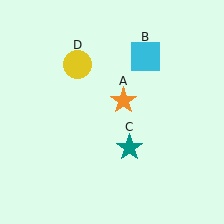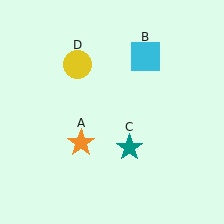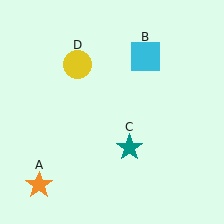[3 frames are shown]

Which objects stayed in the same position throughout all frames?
Cyan square (object B) and teal star (object C) and yellow circle (object D) remained stationary.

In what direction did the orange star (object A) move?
The orange star (object A) moved down and to the left.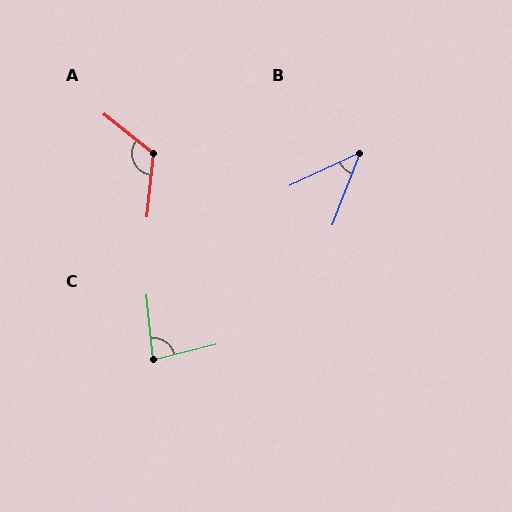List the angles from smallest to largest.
B (44°), C (81°), A (123°).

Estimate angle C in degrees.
Approximately 81 degrees.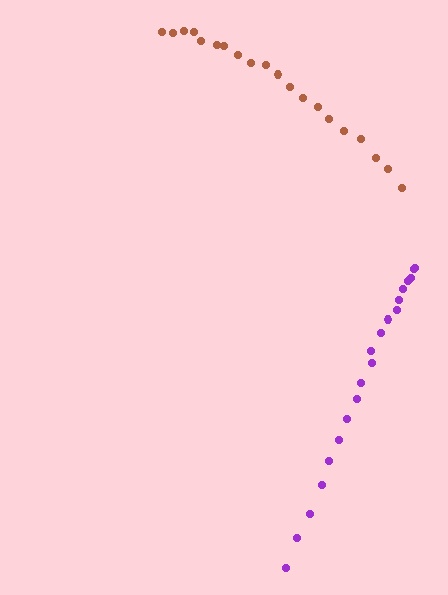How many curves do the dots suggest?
There are 2 distinct paths.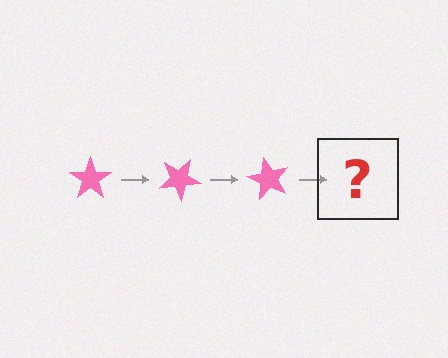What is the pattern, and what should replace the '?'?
The pattern is that the star rotates 30 degrees each step. The '?' should be a pink star rotated 90 degrees.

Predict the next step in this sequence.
The next step is a pink star rotated 90 degrees.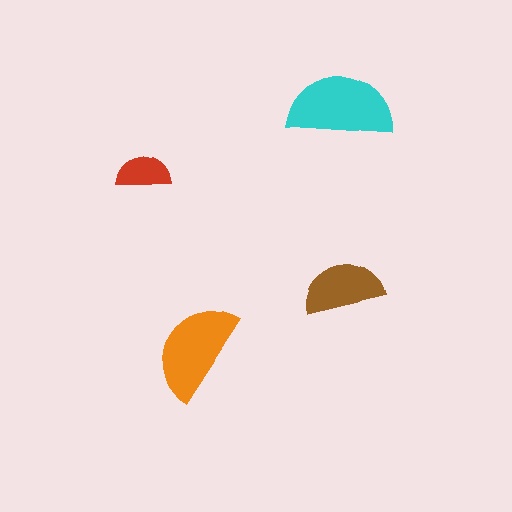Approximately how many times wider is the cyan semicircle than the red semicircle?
About 2 times wider.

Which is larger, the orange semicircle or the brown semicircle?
The orange one.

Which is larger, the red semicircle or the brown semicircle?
The brown one.